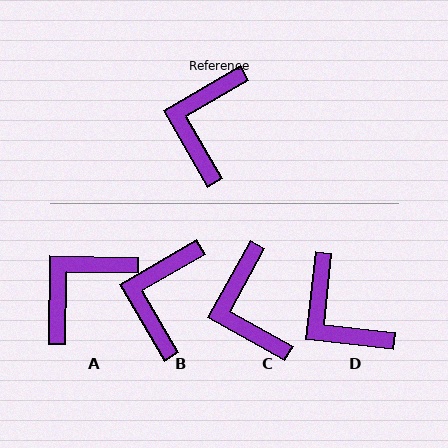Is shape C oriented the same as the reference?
No, it is off by about 31 degrees.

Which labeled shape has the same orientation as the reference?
B.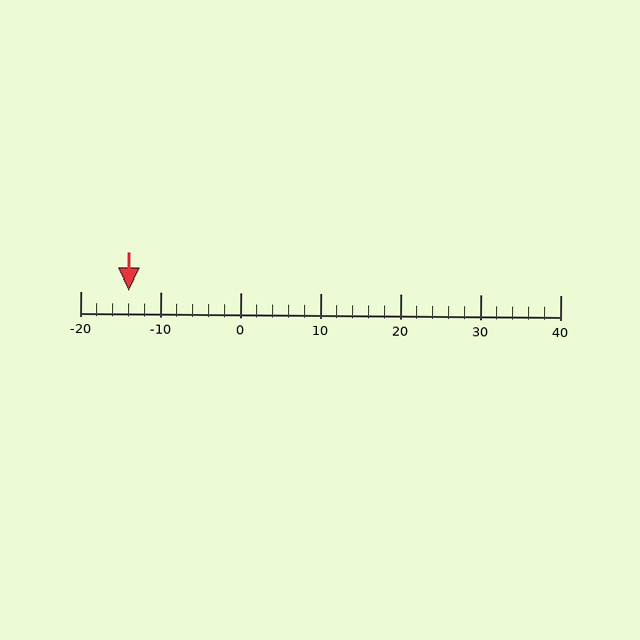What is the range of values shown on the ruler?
The ruler shows values from -20 to 40.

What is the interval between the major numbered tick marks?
The major tick marks are spaced 10 units apart.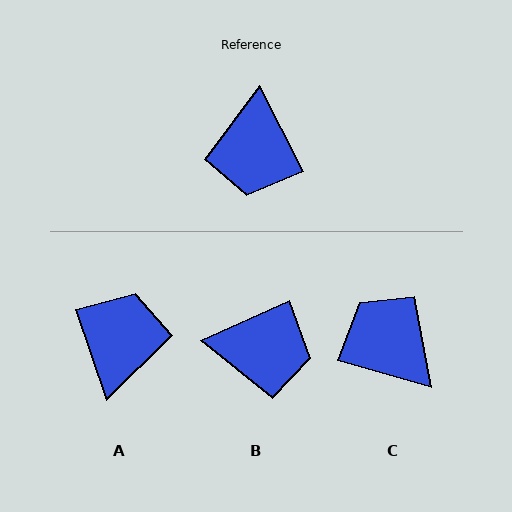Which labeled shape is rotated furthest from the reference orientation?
A, about 172 degrees away.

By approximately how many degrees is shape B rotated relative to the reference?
Approximately 88 degrees counter-clockwise.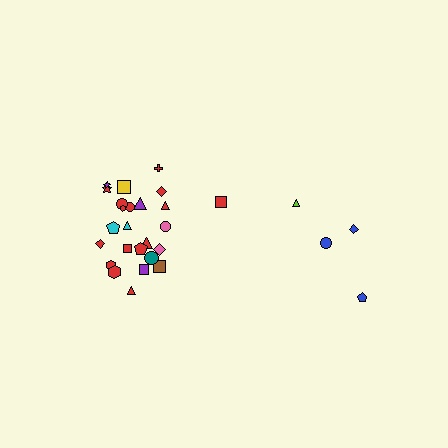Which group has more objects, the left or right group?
The left group.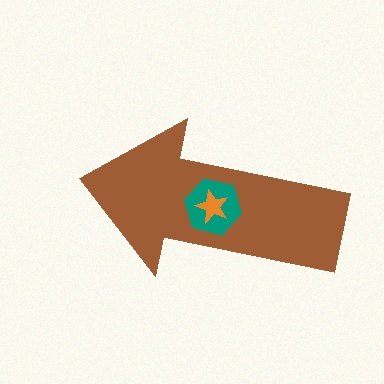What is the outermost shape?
The brown arrow.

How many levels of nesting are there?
3.